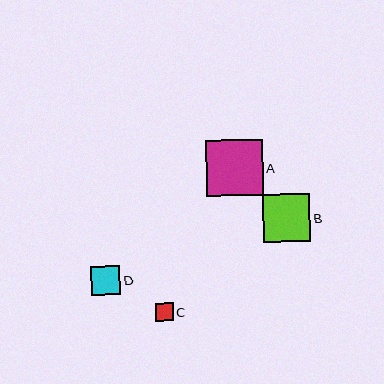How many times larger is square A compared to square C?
Square A is approximately 3.2 times the size of square C.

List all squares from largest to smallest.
From largest to smallest: A, B, D, C.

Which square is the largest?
Square A is the largest with a size of approximately 56 pixels.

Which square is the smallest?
Square C is the smallest with a size of approximately 18 pixels.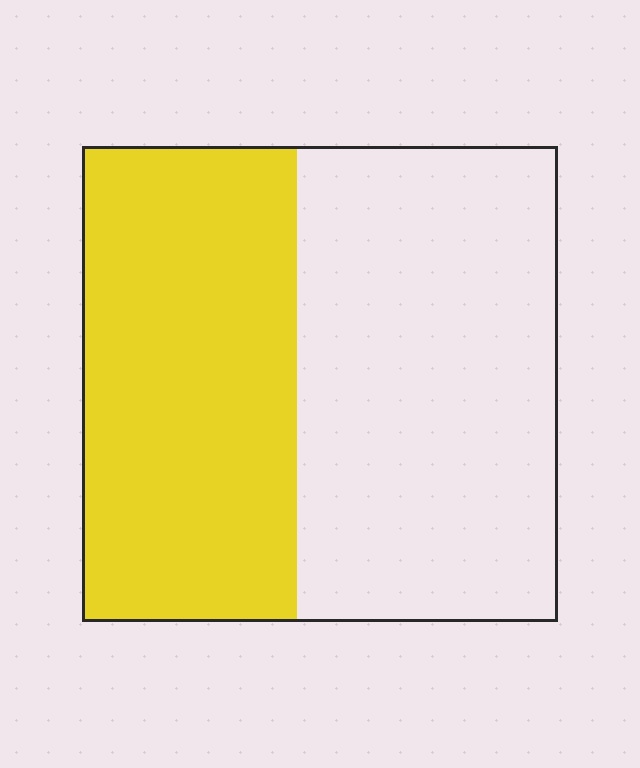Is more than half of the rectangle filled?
No.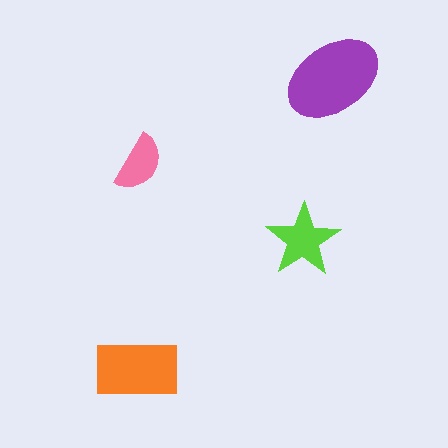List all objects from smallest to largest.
The pink semicircle, the lime star, the orange rectangle, the purple ellipse.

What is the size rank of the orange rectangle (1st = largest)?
2nd.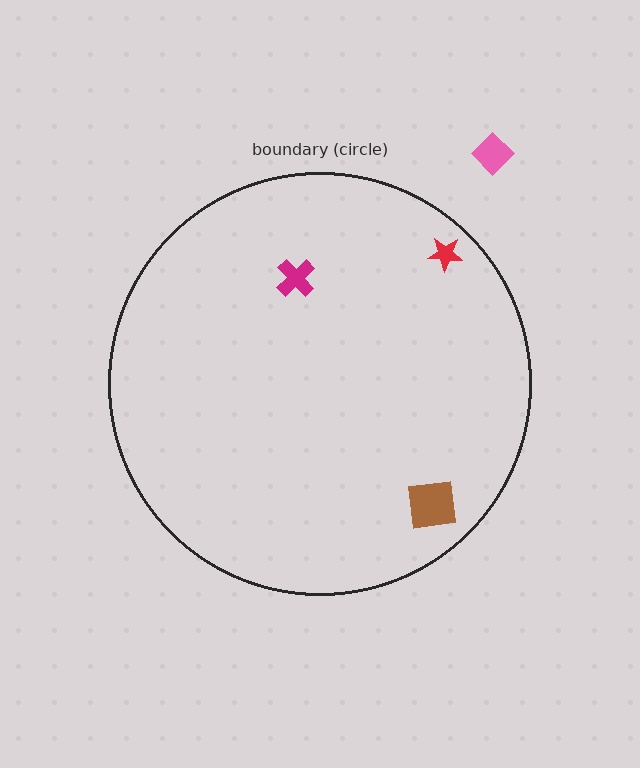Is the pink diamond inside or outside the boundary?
Outside.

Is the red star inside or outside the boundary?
Inside.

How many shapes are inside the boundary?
3 inside, 1 outside.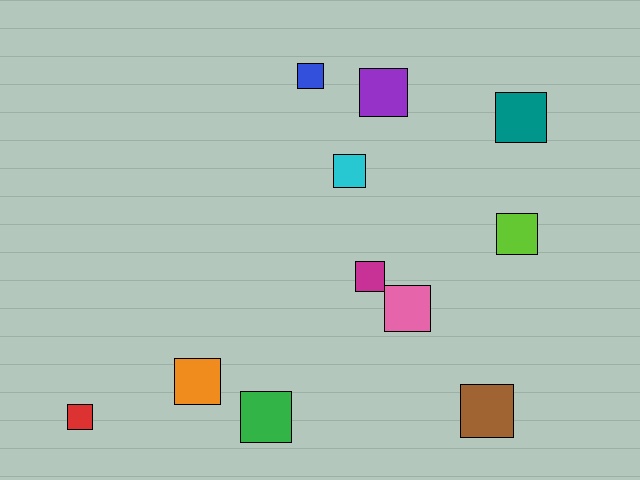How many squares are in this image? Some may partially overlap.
There are 11 squares.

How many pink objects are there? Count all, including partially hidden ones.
There is 1 pink object.